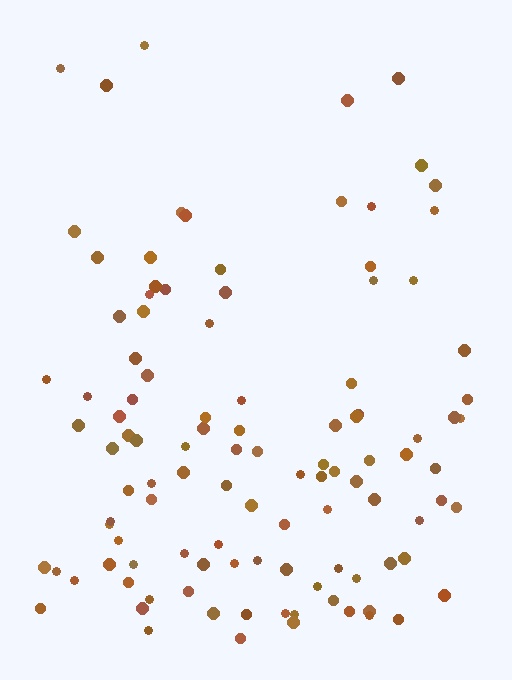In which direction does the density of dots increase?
From top to bottom, with the bottom side densest.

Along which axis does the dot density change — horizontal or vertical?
Vertical.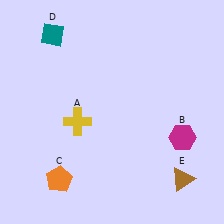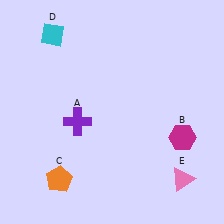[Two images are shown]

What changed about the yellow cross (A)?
In Image 1, A is yellow. In Image 2, it changed to purple.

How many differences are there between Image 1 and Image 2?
There are 3 differences between the two images.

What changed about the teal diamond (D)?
In Image 1, D is teal. In Image 2, it changed to cyan.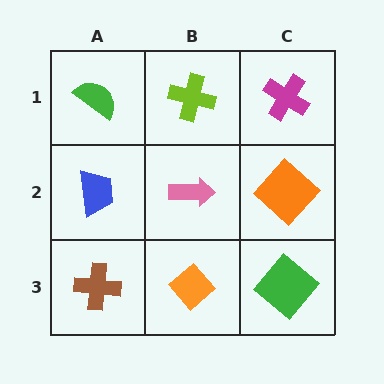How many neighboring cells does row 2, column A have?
3.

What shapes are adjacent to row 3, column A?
A blue trapezoid (row 2, column A), an orange diamond (row 3, column B).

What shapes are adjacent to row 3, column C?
An orange diamond (row 2, column C), an orange diamond (row 3, column B).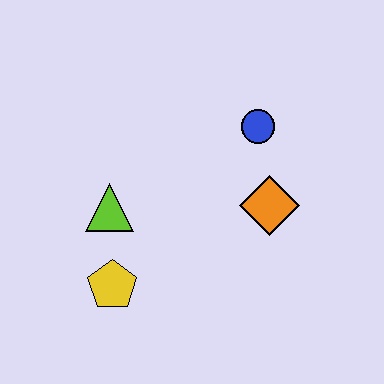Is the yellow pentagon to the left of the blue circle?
Yes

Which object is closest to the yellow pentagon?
The lime triangle is closest to the yellow pentagon.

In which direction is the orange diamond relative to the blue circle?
The orange diamond is below the blue circle.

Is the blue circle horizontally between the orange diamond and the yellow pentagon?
Yes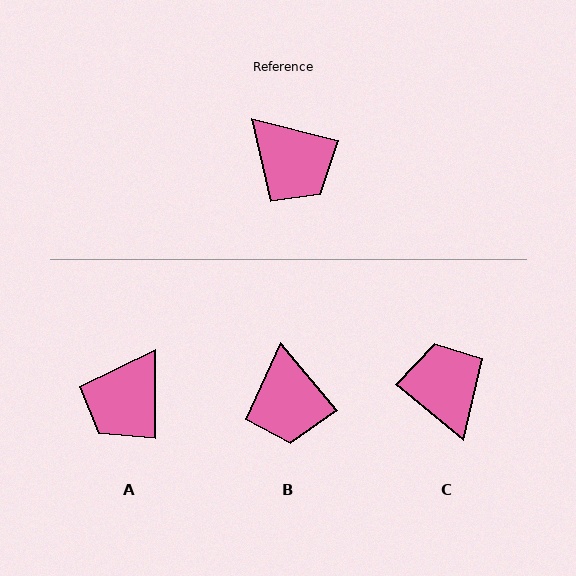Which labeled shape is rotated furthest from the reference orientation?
C, about 155 degrees away.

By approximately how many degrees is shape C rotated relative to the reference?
Approximately 155 degrees counter-clockwise.